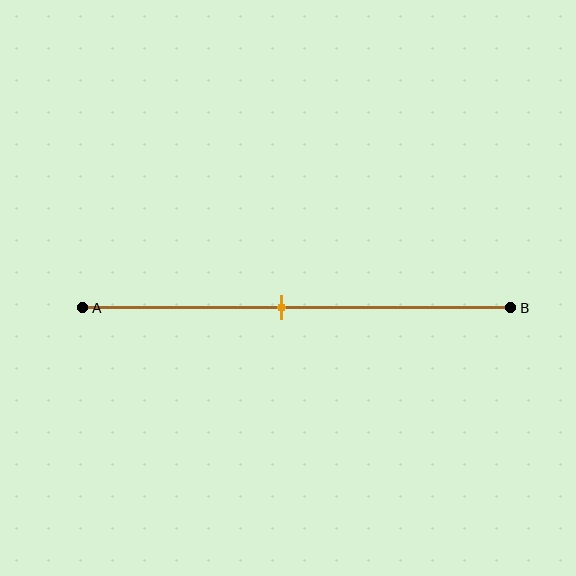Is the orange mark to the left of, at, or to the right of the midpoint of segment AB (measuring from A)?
The orange mark is to the left of the midpoint of segment AB.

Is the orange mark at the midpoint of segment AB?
No, the mark is at about 45% from A, not at the 50% midpoint.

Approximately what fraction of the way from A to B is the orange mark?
The orange mark is approximately 45% of the way from A to B.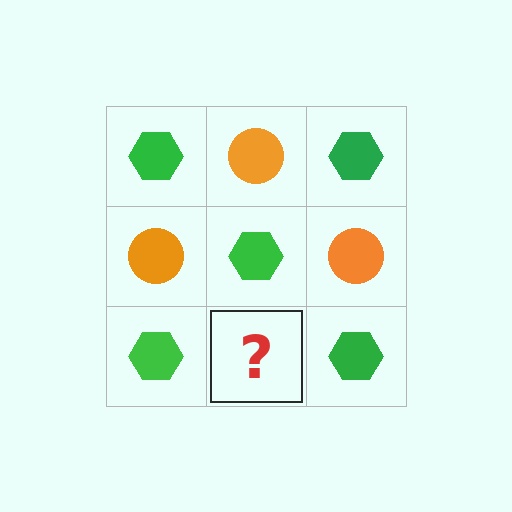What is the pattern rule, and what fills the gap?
The rule is that it alternates green hexagon and orange circle in a checkerboard pattern. The gap should be filled with an orange circle.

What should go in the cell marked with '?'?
The missing cell should contain an orange circle.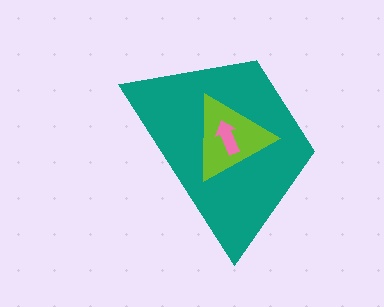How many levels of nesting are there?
3.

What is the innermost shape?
The pink arrow.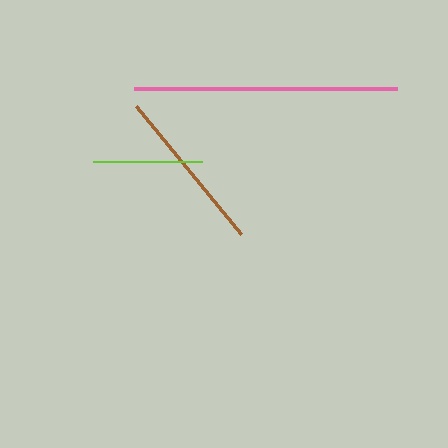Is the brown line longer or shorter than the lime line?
The brown line is longer than the lime line.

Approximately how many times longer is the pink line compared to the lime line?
The pink line is approximately 2.4 times the length of the lime line.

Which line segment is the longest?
The pink line is the longest at approximately 264 pixels.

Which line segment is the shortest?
The lime line is the shortest at approximately 109 pixels.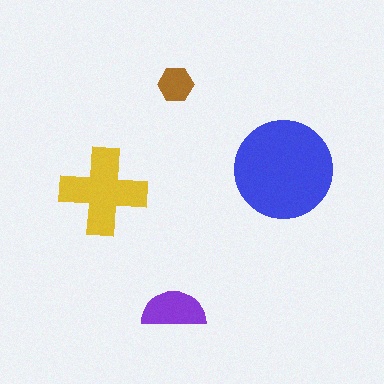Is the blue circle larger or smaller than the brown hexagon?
Larger.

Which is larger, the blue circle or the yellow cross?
The blue circle.